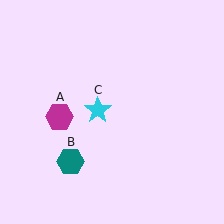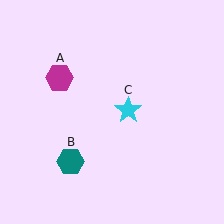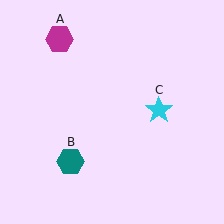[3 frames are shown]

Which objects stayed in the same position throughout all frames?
Teal hexagon (object B) remained stationary.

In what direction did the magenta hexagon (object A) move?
The magenta hexagon (object A) moved up.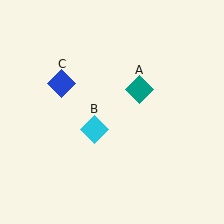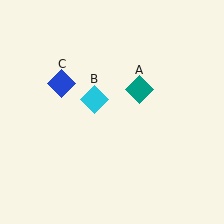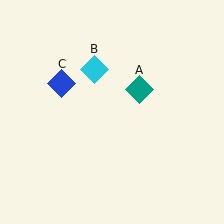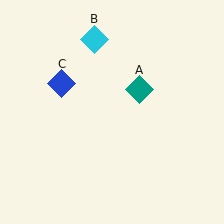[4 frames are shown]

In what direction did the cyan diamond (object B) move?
The cyan diamond (object B) moved up.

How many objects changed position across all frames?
1 object changed position: cyan diamond (object B).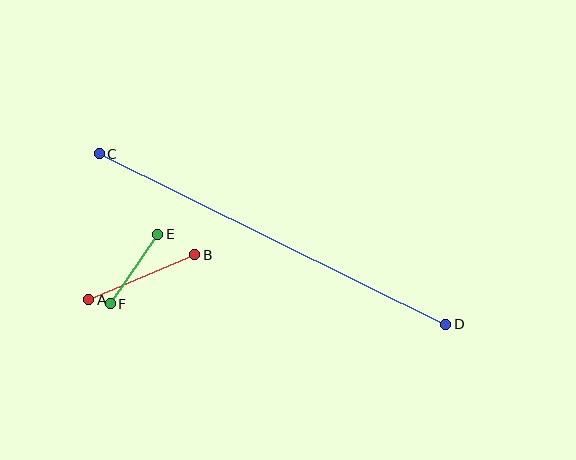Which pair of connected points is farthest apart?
Points C and D are farthest apart.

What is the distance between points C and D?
The distance is approximately 386 pixels.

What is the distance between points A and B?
The distance is approximately 115 pixels.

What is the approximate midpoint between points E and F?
The midpoint is at approximately (134, 269) pixels.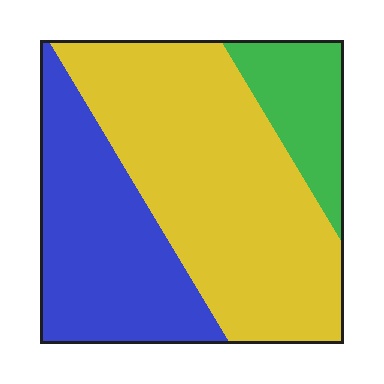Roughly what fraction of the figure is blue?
Blue covers around 35% of the figure.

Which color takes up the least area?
Green, at roughly 15%.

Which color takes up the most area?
Yellow, at roughly 55%.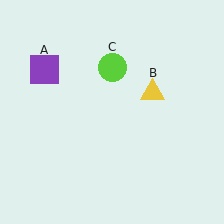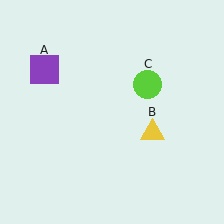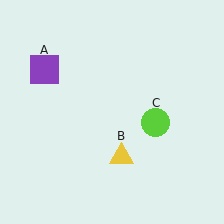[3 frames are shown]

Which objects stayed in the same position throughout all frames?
Purple square (object A) remained stationary.